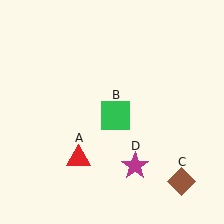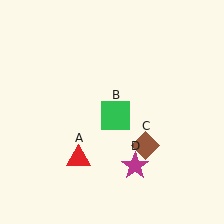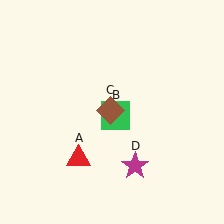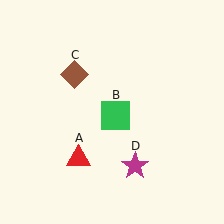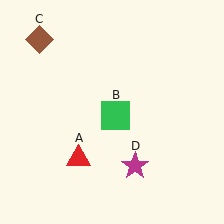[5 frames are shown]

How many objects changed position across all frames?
1 object changed position: brown diamond (object C).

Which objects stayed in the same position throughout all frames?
Red triangle (object A) and green square (object B) and magenta star (object D) remained stationary.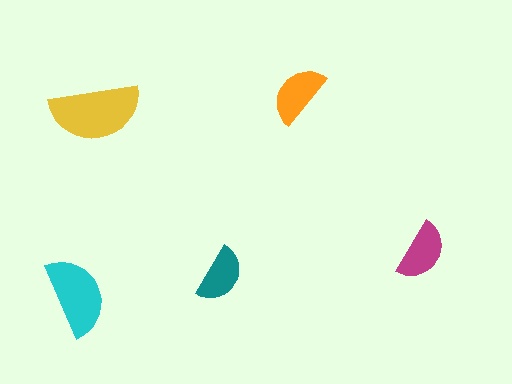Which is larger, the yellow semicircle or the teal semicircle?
The yellow one.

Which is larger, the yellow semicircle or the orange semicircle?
The yellow one.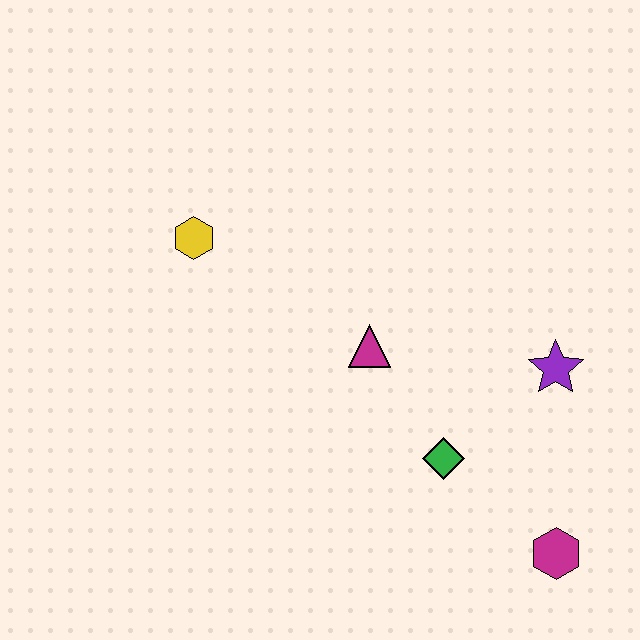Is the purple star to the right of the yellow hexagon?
Yes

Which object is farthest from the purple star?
The yellow hexagon is farthest from the purple star.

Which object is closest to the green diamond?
The magenta triangle is closest to the green diamond.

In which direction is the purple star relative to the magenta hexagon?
The purple star is above the magenta hexagon.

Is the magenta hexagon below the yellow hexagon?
Yes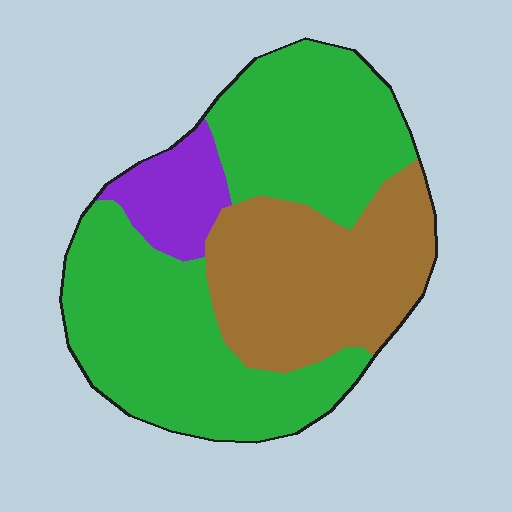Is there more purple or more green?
Green.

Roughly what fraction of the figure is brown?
Brown covers around 30% of the figure.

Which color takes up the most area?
Green, at roughly 60%.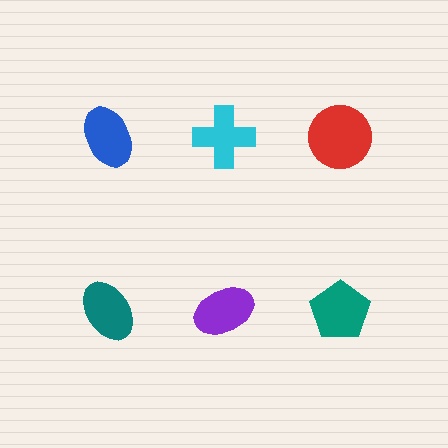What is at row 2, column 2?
A purple ellipse.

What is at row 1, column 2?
A cyan cross.